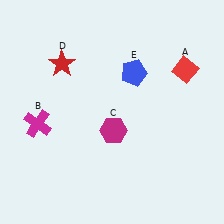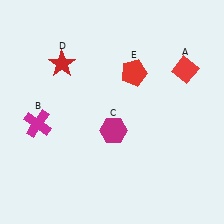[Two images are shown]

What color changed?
The pentagon (E) changed from blue in Image 1 to red in Image 2.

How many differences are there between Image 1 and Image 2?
There is 1 difference between the two images.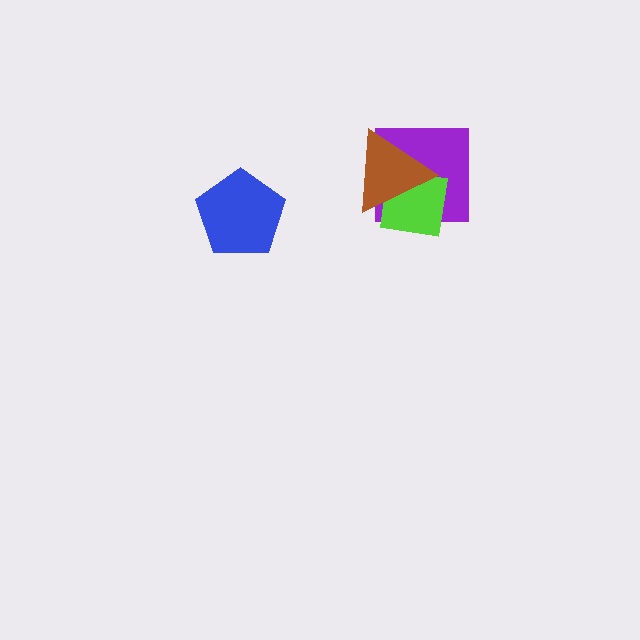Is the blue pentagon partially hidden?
No, no other shape covers it.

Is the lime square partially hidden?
Yes, it is partially covered by another shape.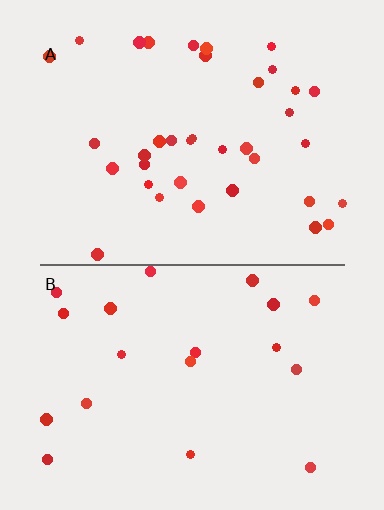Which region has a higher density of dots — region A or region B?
A (the top).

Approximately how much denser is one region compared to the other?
Approximately 1.9× — region A over region B.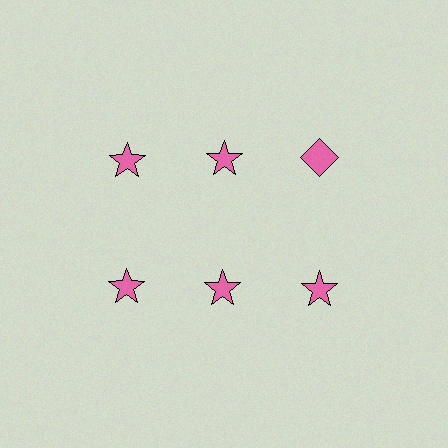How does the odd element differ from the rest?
It has a different shape: diamond instead of star.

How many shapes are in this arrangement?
There are 6 shapes arranged in a grid pattern.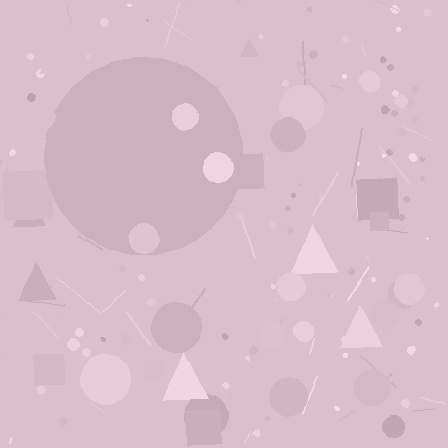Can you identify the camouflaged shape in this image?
The camouflaged shape is a circle.